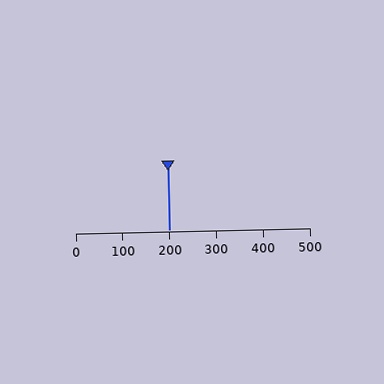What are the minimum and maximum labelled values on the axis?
The axis runs from 0 to 500.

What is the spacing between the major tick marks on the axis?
The major ticks are spaced 100 apart.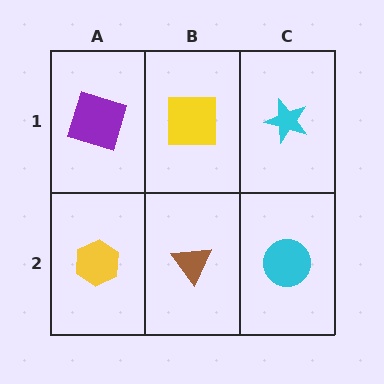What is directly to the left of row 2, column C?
A brown triangle.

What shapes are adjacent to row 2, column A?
A purple square (row 1, column A), a brown triangle (row 2, column B).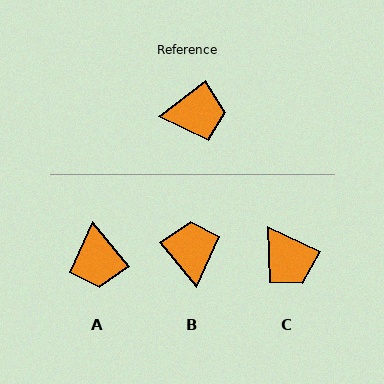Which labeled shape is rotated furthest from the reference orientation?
B, about 92 degrees away.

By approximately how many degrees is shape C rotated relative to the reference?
Approximately 62 degrees clockwise.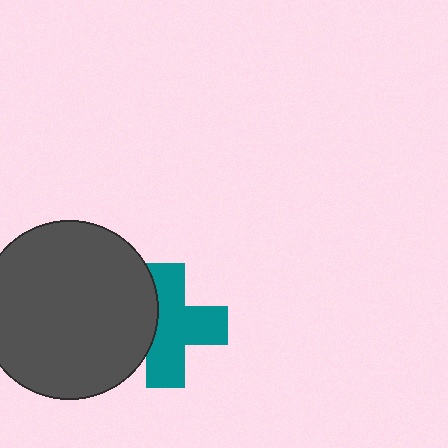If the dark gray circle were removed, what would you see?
You would see the complete teal cross.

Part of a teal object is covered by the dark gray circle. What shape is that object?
It is a cross.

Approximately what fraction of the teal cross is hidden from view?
Roughly 31% of the teal cross is hidden behind the dark gray circle.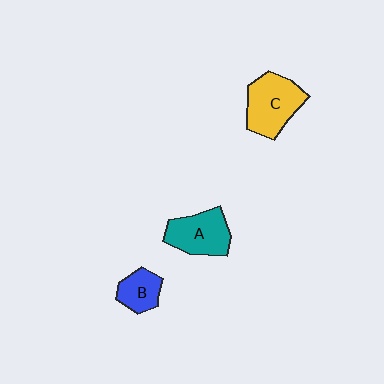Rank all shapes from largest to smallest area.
From largest to smallest: C (yellow), A (teal), B (blue).